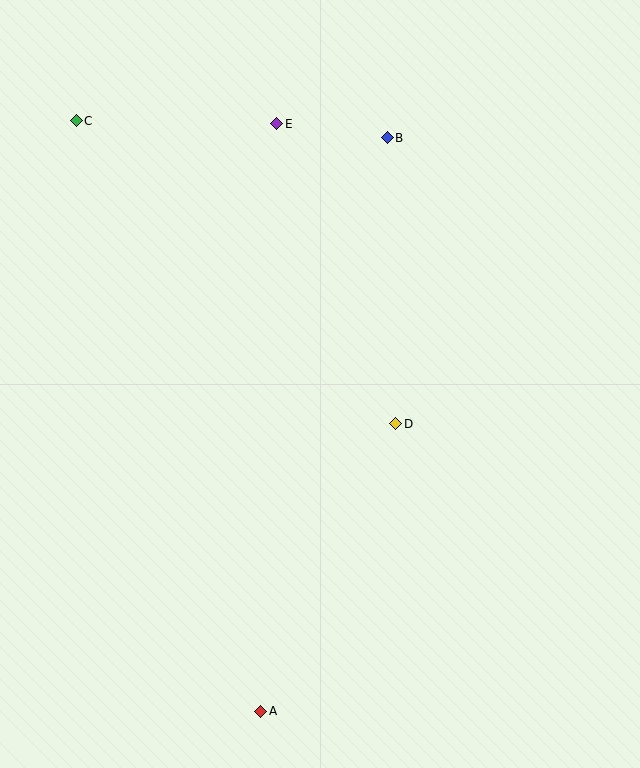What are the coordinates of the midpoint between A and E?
The midpoint between A and E is at (269, 417).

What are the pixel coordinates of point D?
Point D is at (396, 424).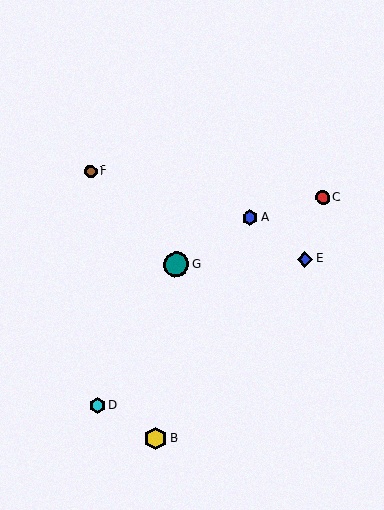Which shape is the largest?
The teal circle (labeled G) is the largest.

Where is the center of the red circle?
The center of the red circle is at (323, 198).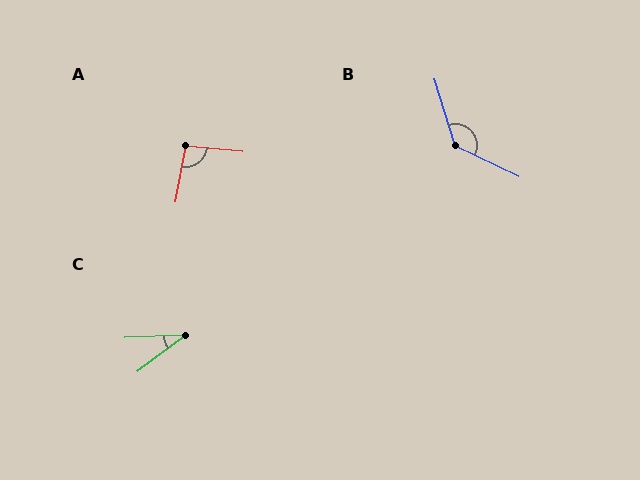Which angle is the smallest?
C, at approximately 35 degrees.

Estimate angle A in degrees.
Approximately 96 degrees.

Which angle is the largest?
B, at approximately 133 degrees.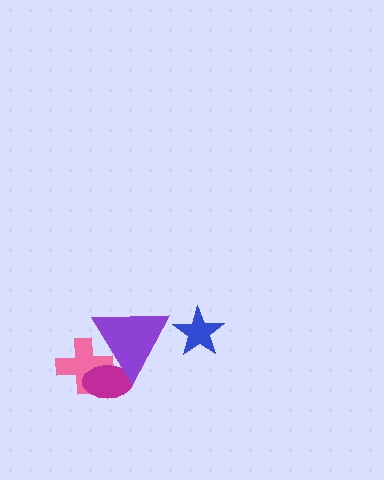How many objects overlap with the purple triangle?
2 objects overlap with the purple triangle.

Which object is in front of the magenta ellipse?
The purple triangle is in front of the magenta ellipse.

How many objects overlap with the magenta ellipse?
2 objects overlap with the magenta ellipse.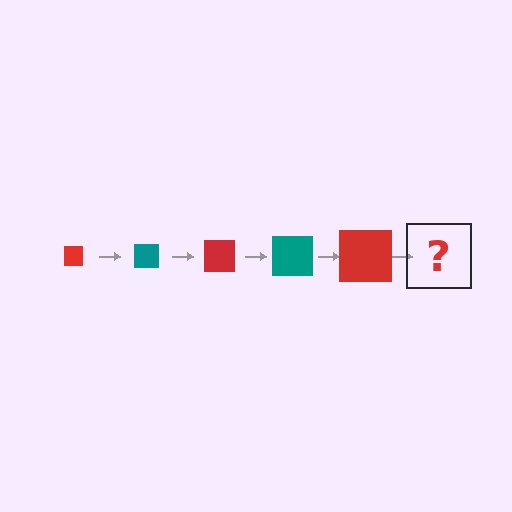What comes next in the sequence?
The next element should be a teal square, larger than the previous one.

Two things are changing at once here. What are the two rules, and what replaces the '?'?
The two rules are that the square grows larger each step and the color cycles through red and teal. The '?' should be a teal square, larger than the previous one.